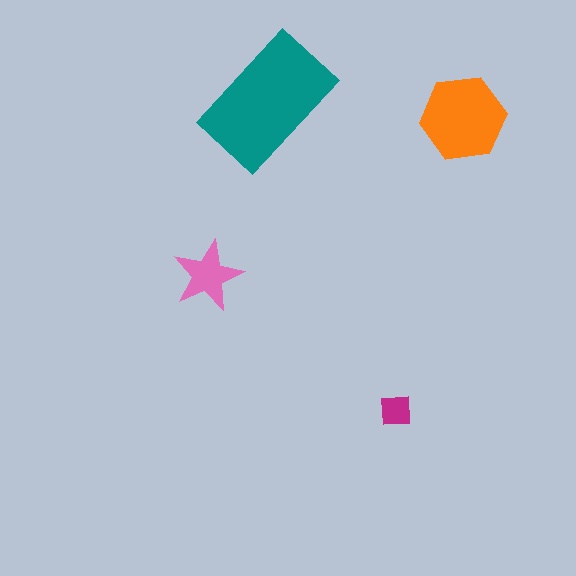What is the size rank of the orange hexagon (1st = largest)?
2nd.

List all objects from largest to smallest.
The teal rectangle, the orange hexagon, the pink star, the magenta square.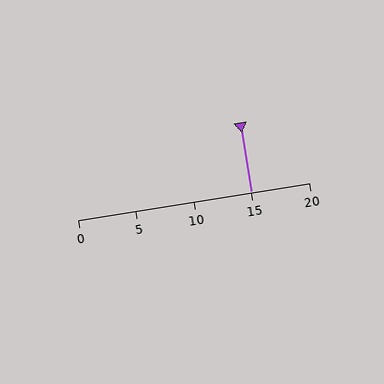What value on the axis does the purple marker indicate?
The marker indicates approximately 15.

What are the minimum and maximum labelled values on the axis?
The axis runs from 0 to 20.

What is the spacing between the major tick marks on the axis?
The major ticks are spaced 5 apart.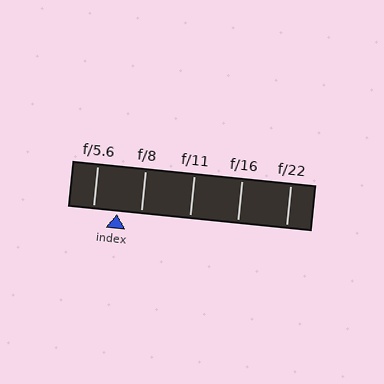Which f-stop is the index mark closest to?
The index mark is closest to f/5.6.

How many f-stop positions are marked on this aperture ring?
There are 5 f-stop positions marked.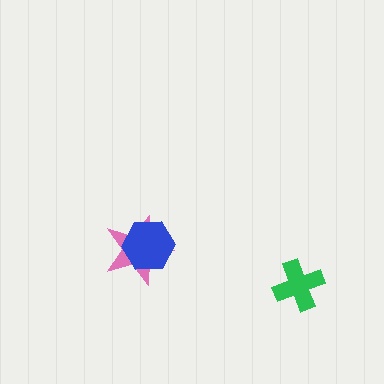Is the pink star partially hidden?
Yes, it is partially covered by another shape.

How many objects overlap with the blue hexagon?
1 object overlaps with the blue hexagon.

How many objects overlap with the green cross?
0 objects overlap with the green cross.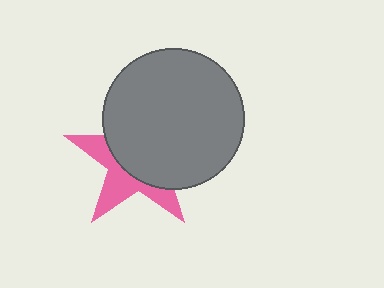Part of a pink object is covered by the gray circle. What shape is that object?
It is a star.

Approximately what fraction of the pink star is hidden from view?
Roughly 61% of the pink star is hidden behind the gray circle.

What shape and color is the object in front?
The object in front is a gray circle.